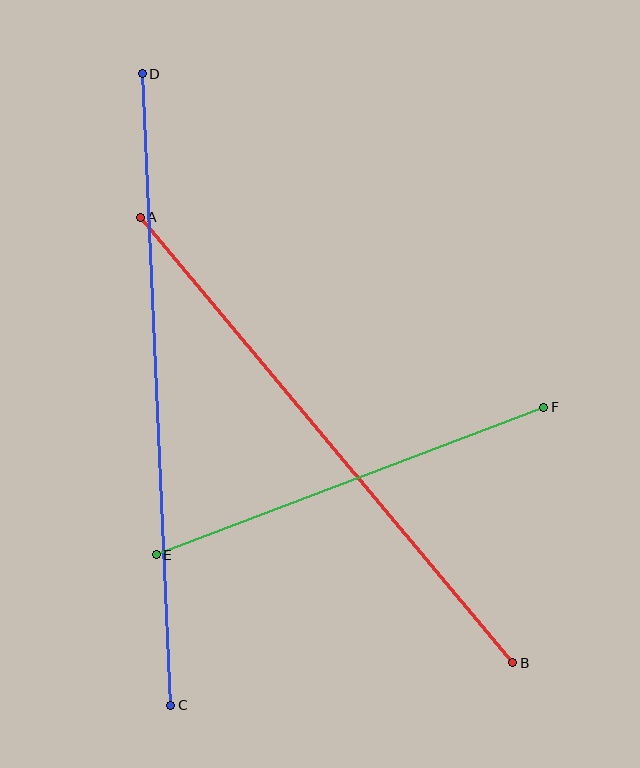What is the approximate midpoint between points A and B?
The midpoint is at approximately (327, 440) pixels.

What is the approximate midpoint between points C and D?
The midpoint is at approximately (156, 389) pixels.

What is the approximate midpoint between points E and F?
The midpoint is at approximately (350, 481) pixels.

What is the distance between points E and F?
The distance is approximately 414 pixels.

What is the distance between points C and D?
The distance is approximately 632 pixels.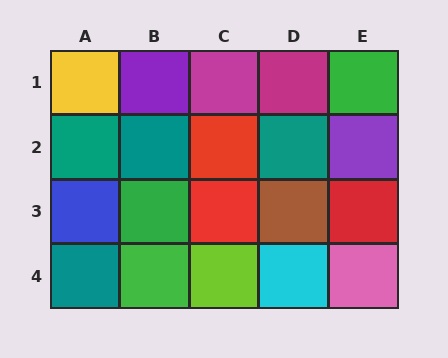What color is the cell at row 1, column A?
Yellow.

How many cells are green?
3 cells are green.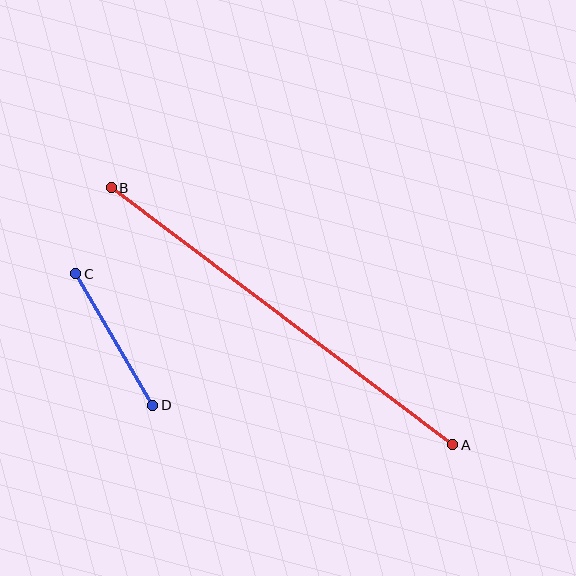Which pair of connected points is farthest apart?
Points A and B are farthest apart.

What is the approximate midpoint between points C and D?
The midpoint is at approximately (114, 340) pixels.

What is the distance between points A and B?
The distance is approximately 427 pixels.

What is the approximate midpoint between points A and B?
The midpoint is at approximately (282, 316) pixels.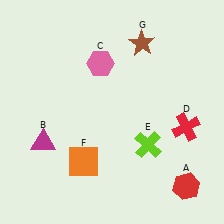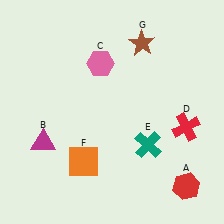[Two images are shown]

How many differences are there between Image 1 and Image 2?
There is 1 difference between the two images.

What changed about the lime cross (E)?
In Image 1, E is lime. In Image 2, it changed to teal.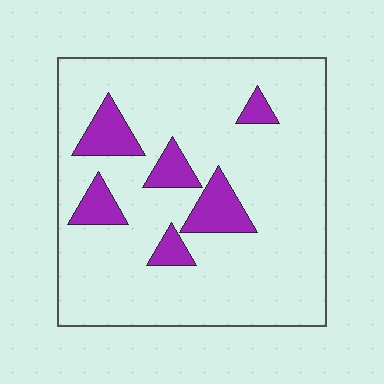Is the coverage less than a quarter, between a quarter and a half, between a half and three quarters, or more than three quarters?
Less than a quarter.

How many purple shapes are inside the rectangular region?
6.